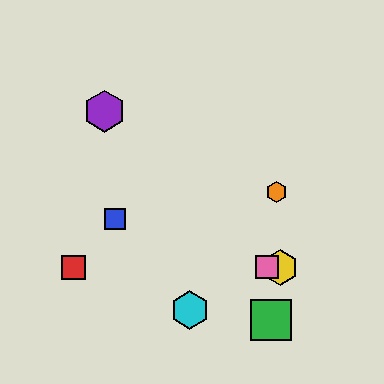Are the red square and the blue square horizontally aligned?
No, the red square is at y≈267 and the blue square is at y≈219.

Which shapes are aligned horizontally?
The red square, the yellow hexagon, the pink square are aligned horizontally.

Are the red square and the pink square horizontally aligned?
Yes, both are at y≈267.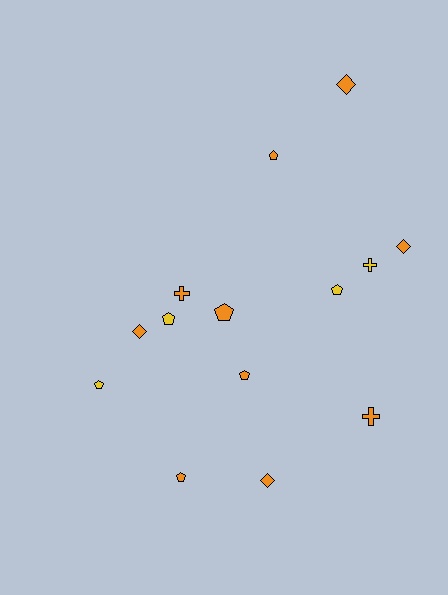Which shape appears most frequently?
Pentagon, with 7 objects.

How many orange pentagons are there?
There are 4 orange pentagons.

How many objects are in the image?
There are 14 objects.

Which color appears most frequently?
Orange, with 10 objects.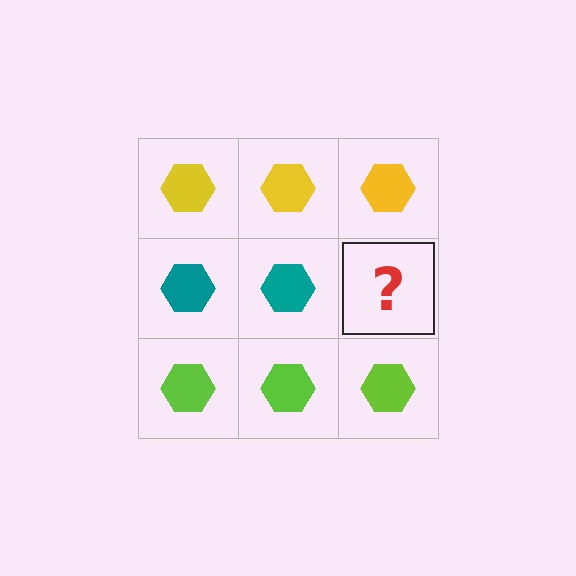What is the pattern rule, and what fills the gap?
The rule is that each row has a consistent color. The gap should be filled with a teal hexagon.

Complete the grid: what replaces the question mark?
The question mark should be replaced with a teal hexagon.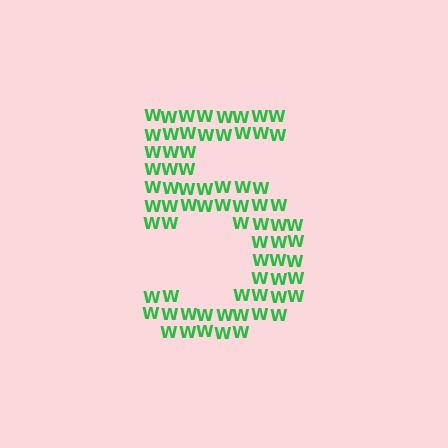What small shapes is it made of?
It is made of small letter W's.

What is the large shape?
The large shape is the digit 5.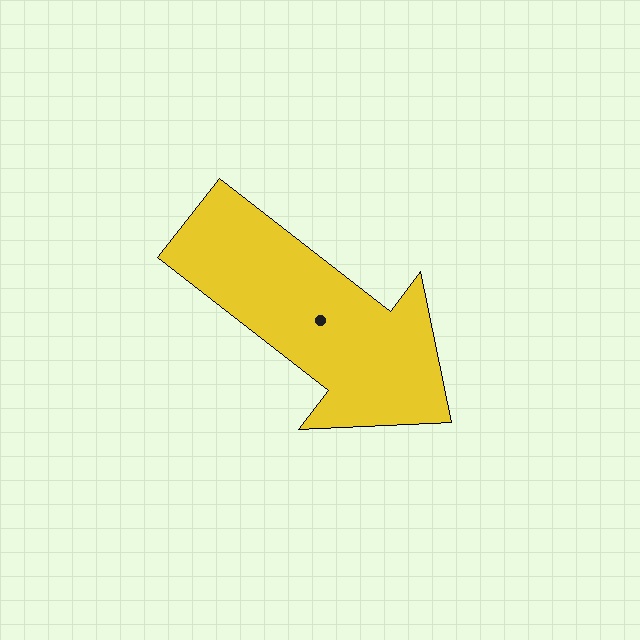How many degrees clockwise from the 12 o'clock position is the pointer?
Approximately 128 degrees.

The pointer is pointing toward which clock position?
Roughly 4 o'clock.